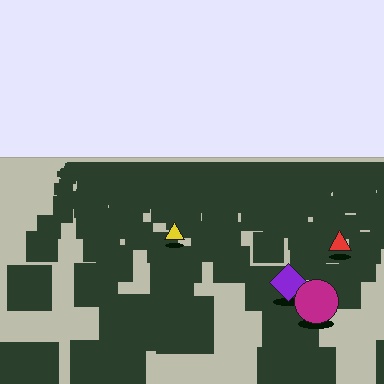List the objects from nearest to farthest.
From nearest to farthest: the magenta circle, the purple diamond, the red triangle, the yellow triangle.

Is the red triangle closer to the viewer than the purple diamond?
No. The purple diamond is closer — you can tell from the texture gradient: the ground texture is coarser near it.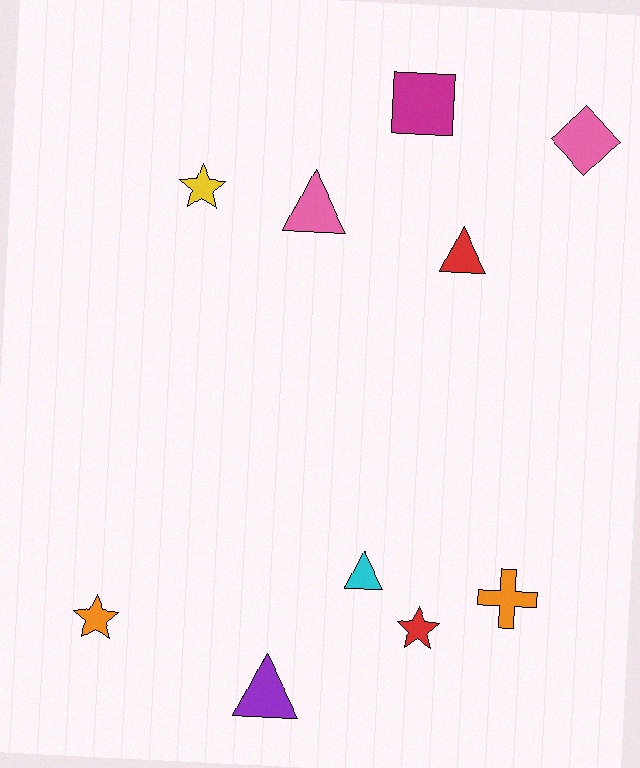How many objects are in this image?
There are 10 objects.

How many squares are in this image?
There is 1 square.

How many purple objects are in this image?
There is 1 purple object.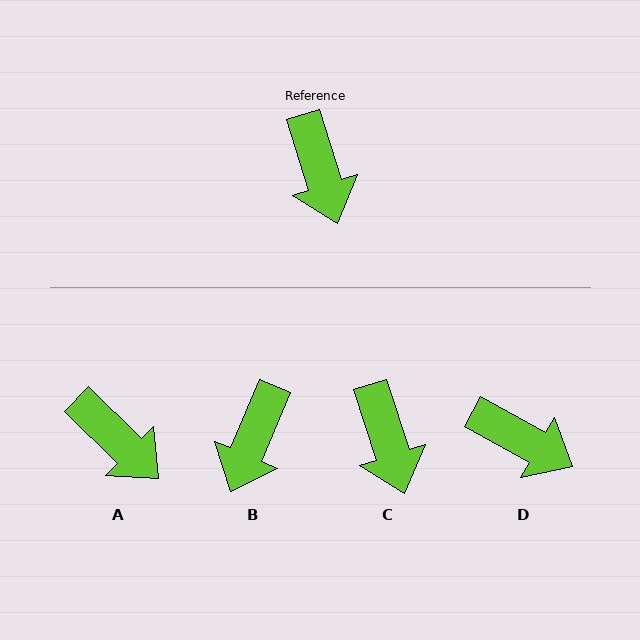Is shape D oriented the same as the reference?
No, it is off by about 43 degrees.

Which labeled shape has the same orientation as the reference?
C.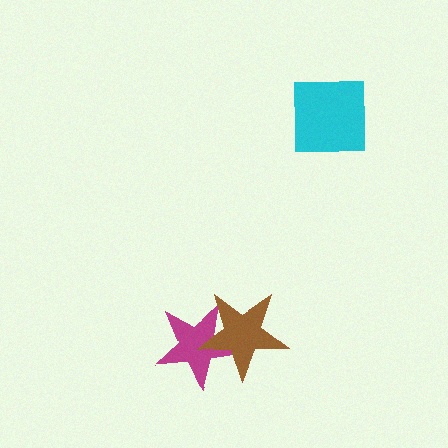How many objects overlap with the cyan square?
0 objects overlap with the cyan square.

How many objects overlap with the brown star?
1 object overlaps with the brown star.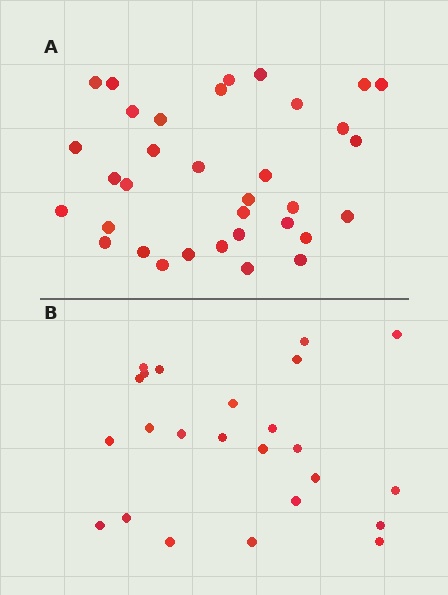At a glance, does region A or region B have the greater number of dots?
Region A (the top region) has more dots.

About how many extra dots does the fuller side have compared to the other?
Region A has roughly 10 or so more dots than region B.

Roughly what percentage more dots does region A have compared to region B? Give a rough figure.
About 40% more.